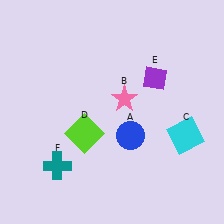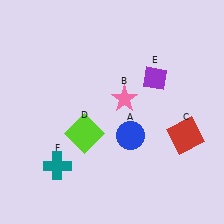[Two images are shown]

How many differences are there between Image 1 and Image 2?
There is 1 difference between the two images.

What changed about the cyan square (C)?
In Image 1, C is cyan. In Image 2, it changed to red.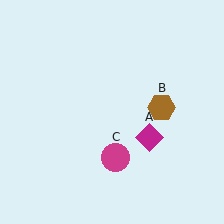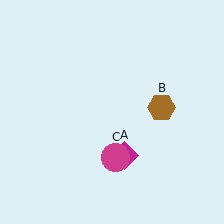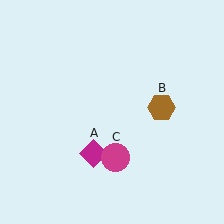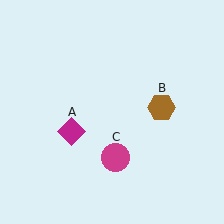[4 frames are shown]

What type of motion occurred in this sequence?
The magenta diamond (object A) rotated clockwise around the center of the scene.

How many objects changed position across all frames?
1 object changed position: magenta diamond (object A).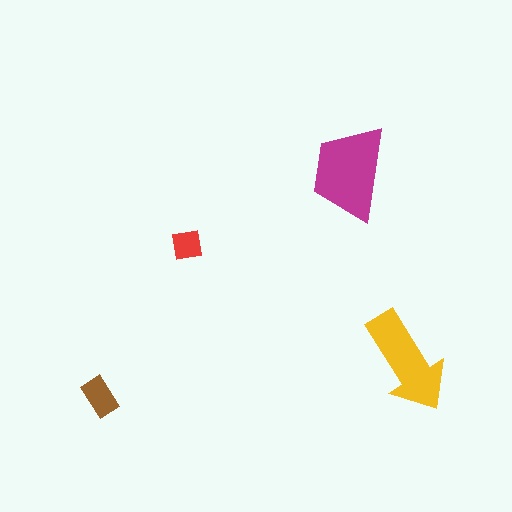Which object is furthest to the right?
The yellow arrow is rightmost.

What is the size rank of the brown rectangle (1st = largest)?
3rd.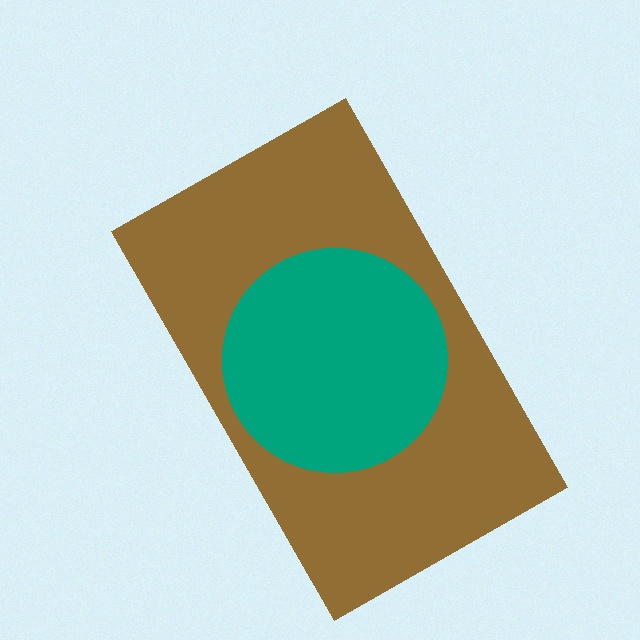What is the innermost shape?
The teal circle.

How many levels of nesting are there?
2.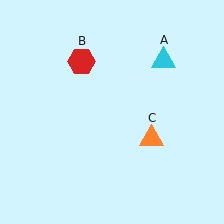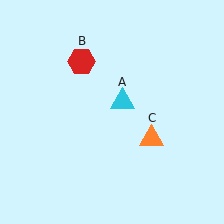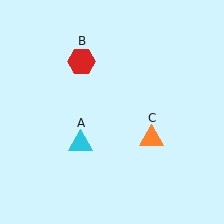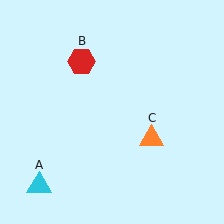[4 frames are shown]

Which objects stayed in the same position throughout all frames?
Red hexagon (object B) and orange triangle (object C) remained stationary.